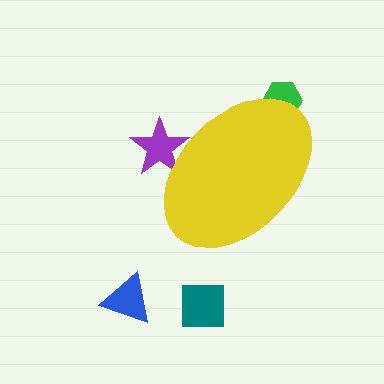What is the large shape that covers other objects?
A yellow ellipse.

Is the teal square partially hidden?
No, the teal square is fully visible.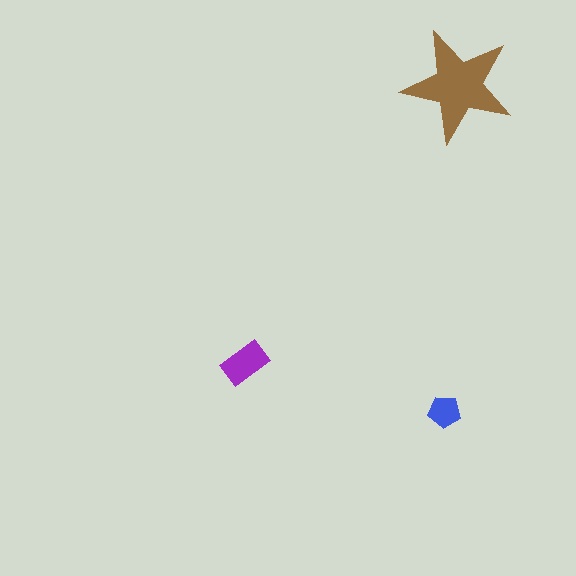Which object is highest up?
The brown star is topmost.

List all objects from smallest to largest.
The blue pentagon, the purple rectangle, the brown star.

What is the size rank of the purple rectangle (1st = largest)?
2nd.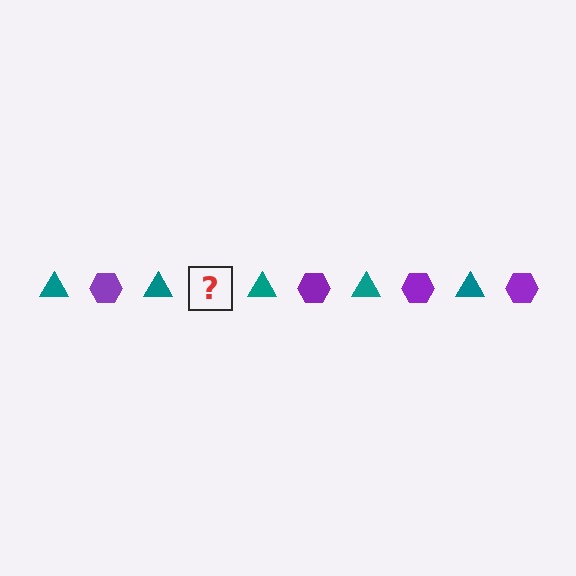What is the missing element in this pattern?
The missing element is a purple hexagon.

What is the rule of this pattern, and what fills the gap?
The rule is that the pattern alternates between teal triangle and purple hexagon. The gap should be filled with a purple hexagon.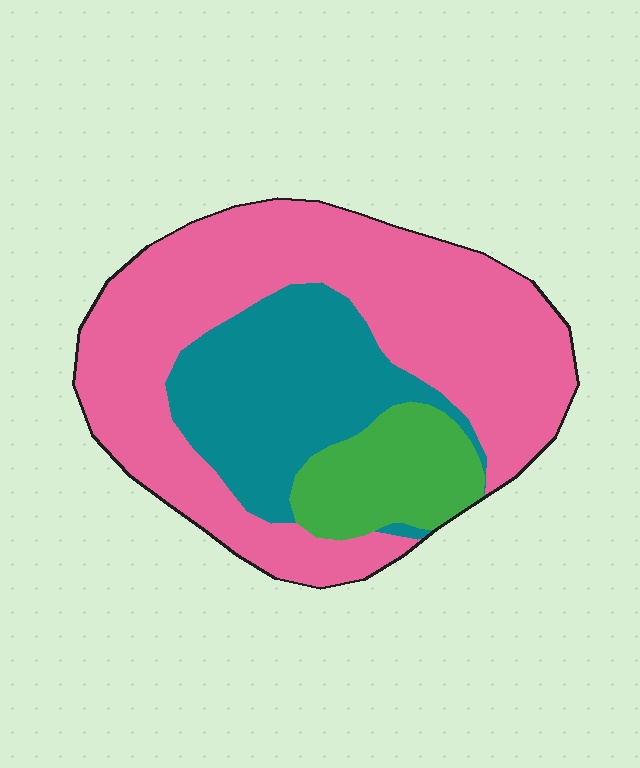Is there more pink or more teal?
Pink.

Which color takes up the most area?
Pink, at roughly 60%.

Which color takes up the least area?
Green, at roughly 15%.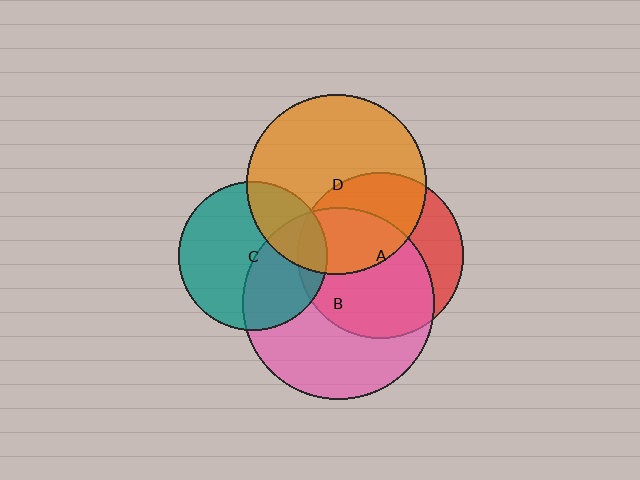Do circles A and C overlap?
Yes.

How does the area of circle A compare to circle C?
Approximately 1.3 times.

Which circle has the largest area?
Circle B (pink).